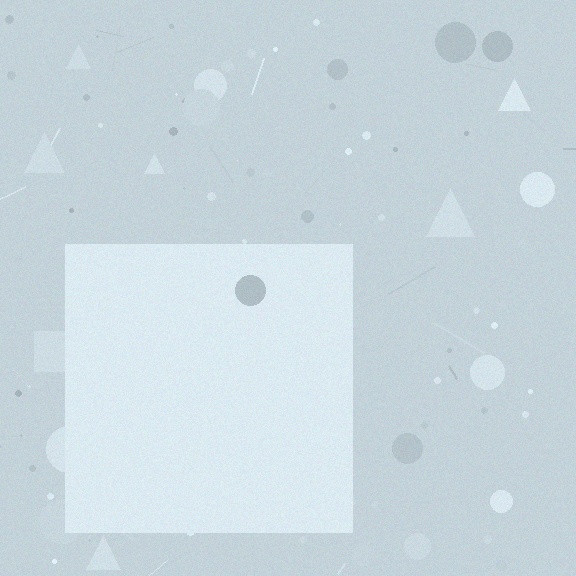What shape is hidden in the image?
A square is hidden in the image.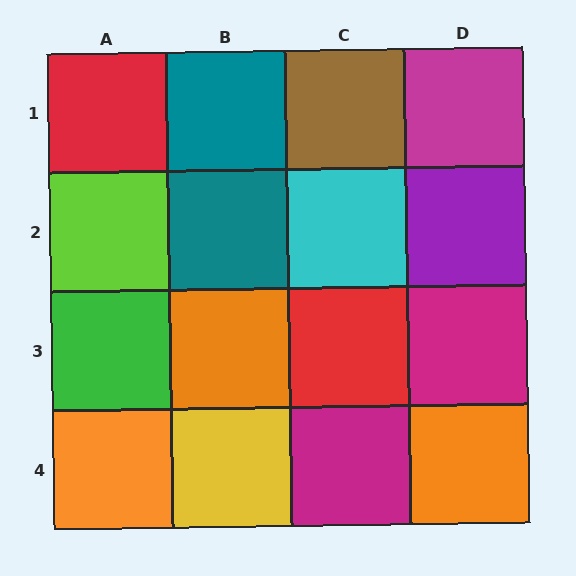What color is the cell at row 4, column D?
Orange.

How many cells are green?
1 cell is green.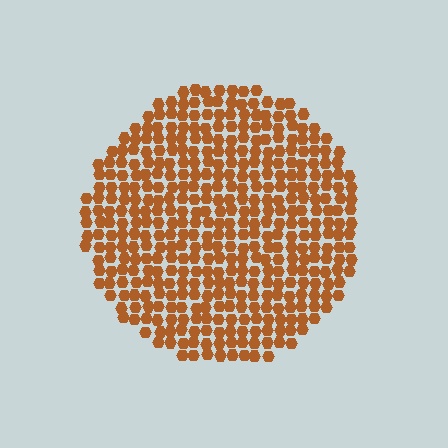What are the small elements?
The small elements are hexagons.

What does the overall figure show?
The overall figure shows a circle.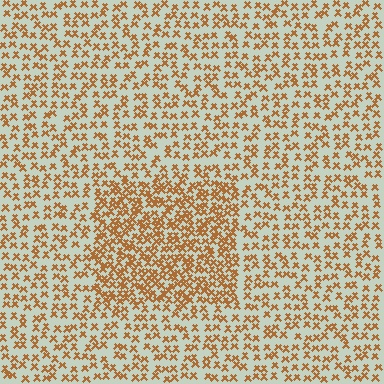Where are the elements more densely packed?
The elements are more densely packed inside the rectangle boundary.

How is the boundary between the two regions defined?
The boundary is defined by a change in element density (approximately 1.9x ratio). All elements are the same color, size, and shape.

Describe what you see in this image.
The image contains small brown elements arranged at two different densities. A rectangle-shaped region is visible where the elements are more densely packed than the surrounding area.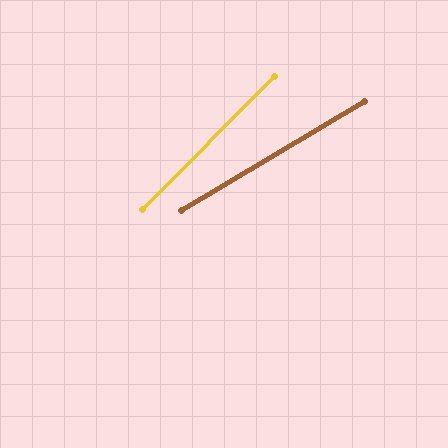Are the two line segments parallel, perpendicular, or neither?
Neither parallel nor perpendicular — they differ by about 15°.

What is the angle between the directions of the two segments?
Approximately 15 degrees.